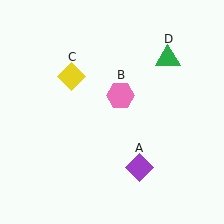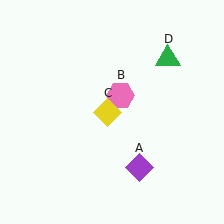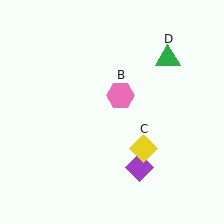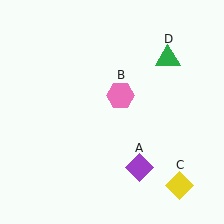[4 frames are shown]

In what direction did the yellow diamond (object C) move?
The yellow diamond (object C) moved down and to the right.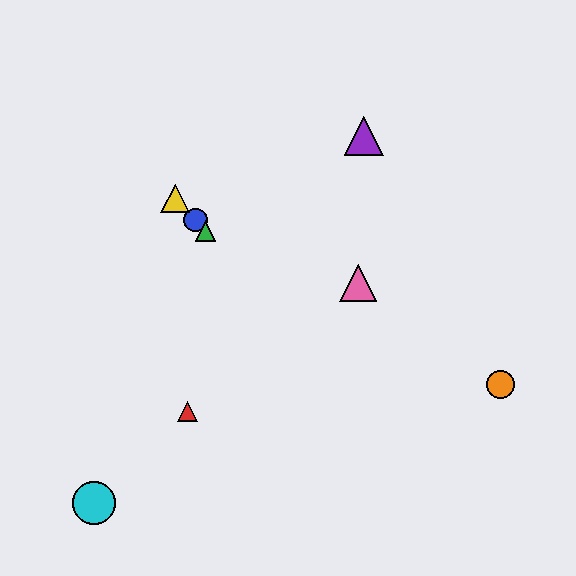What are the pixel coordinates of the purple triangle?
The purple triangle is at (364, 136).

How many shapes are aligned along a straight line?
3 shapes (the blue circle, the green triangle, the yellow triangle) are aligned along a straight line.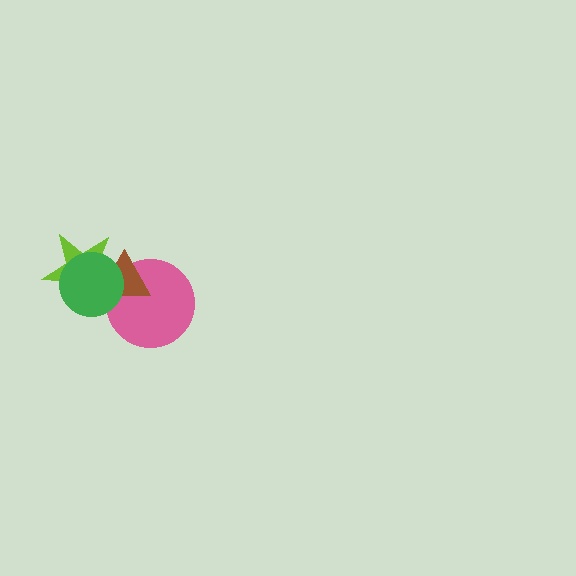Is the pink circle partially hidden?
Yes, it is partially covered by another shape.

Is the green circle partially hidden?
No, no other shape covers it.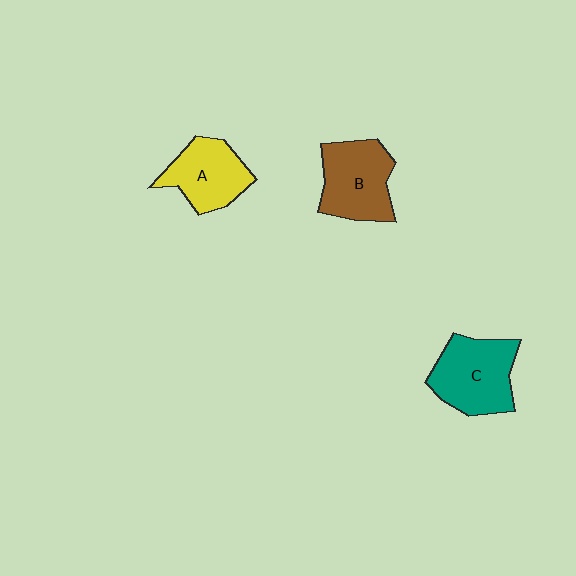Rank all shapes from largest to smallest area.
From largest to smallest: C (teal), B (brown), A (yellow).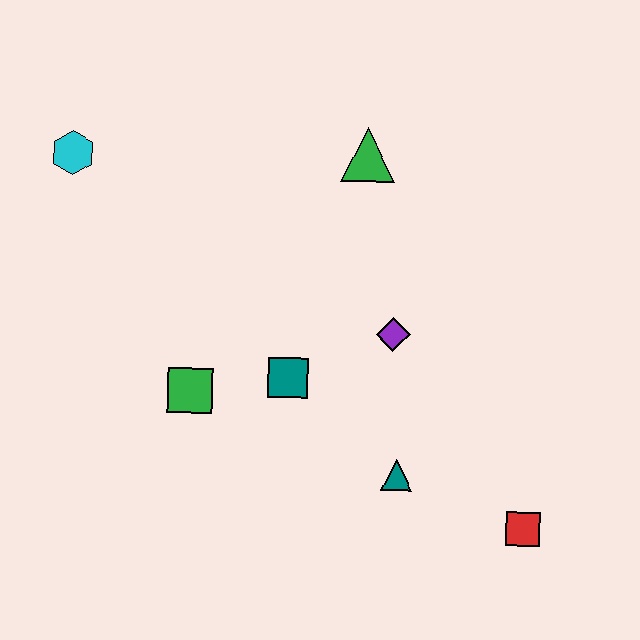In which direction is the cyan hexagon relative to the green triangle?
The cyan hexagon is to the left of the green triangle.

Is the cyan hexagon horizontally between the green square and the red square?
No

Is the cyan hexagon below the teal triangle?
No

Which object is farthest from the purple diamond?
The cyan hexagon is farthest from the purple diamond.